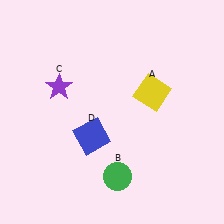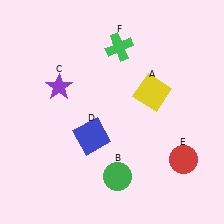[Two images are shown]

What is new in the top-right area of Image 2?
A green cross (F) was added in the top-right area of Image 2.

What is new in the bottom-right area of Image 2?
A red circle (E) was added in the bottom-right area of Image 2.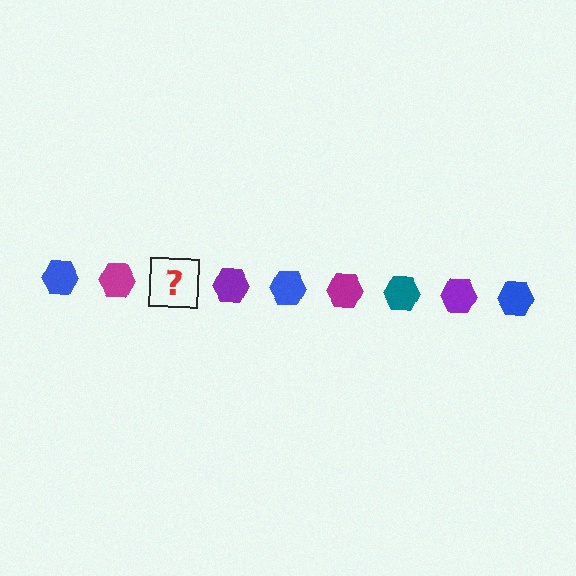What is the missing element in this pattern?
The missing element is a teal hexagon.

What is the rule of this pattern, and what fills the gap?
The rule is that the pattern cycles through blue, magenta, teal, purple hexagons. The gap should be filled with a teal hexagon.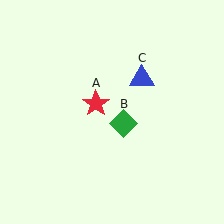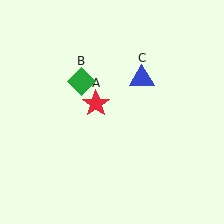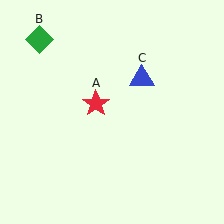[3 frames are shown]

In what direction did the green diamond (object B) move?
The green diamond (object B) moved up and to the left.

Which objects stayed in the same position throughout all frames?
Red star (object A) and blue triangle (object C) remained stationary.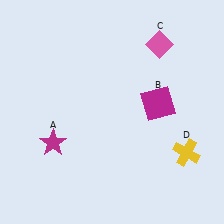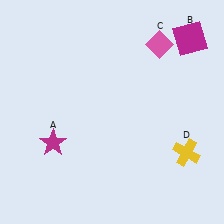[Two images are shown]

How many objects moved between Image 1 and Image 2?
1 object moved between the two images.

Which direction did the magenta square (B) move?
The magenta square (B) moved up.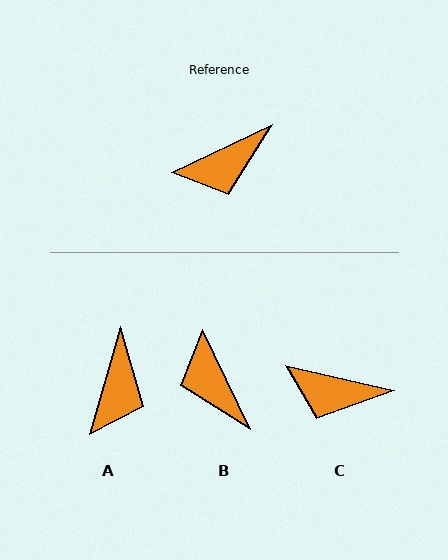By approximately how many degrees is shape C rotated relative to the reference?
Approximately 38 degrees clockwise.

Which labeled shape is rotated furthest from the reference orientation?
B, about 90 degrees away.